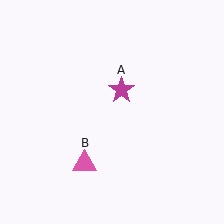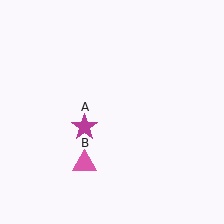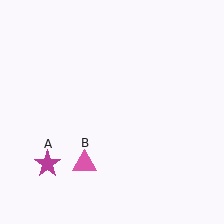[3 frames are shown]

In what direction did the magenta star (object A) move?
The magenta star (object A) moved down and to the left.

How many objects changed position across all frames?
1 object changed position: magenta star (object A).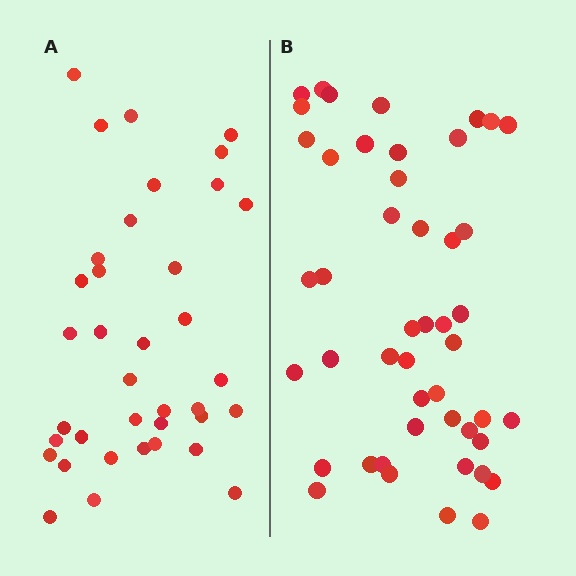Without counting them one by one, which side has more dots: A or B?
Region B (the right region) has more dots.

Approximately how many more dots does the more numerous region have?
Region B has roughly 10 or so more dots than region A.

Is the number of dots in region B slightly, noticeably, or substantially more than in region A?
Region B has noticeably more, but not dramatically so. The ratio is roughly 1.3 to 1.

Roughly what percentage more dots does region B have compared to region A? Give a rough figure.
About 25% more.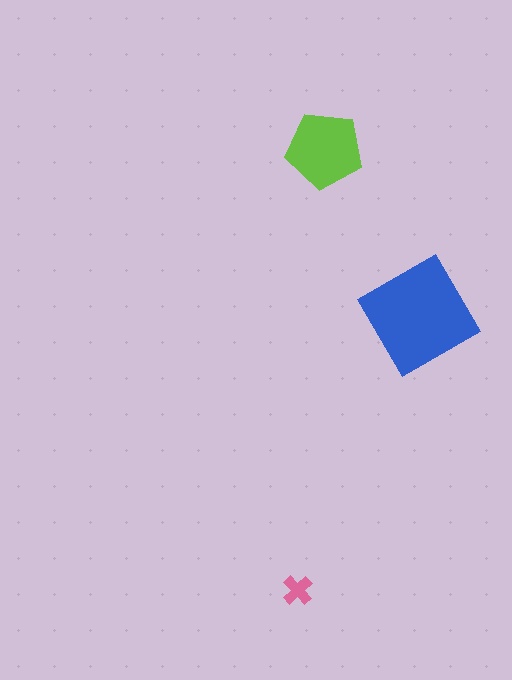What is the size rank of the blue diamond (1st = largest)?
1st.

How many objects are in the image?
There are 3 objects in the image.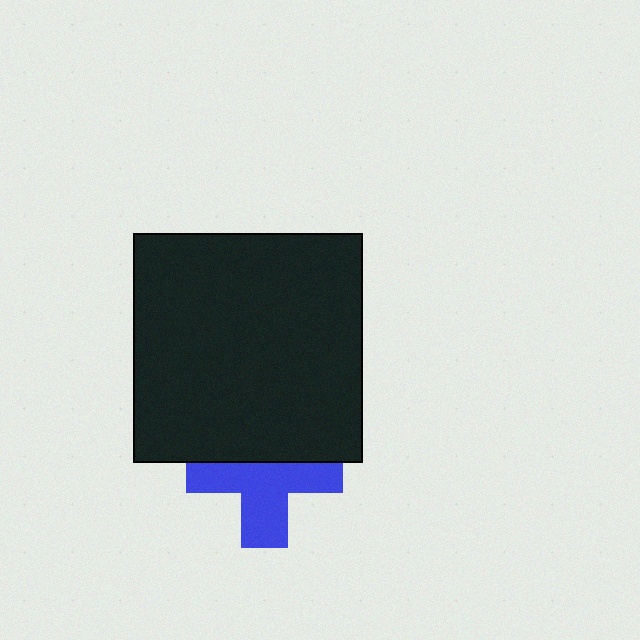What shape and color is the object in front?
The object in front is a black square.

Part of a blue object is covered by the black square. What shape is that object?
It is a cross.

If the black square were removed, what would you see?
You would see the complete blue cross.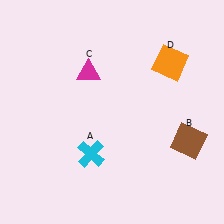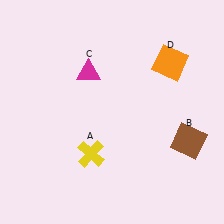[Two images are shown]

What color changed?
The cross (A) changed from cyan in Image 1 to yellow in Image 2.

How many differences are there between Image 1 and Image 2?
There is 1 difference between the two images.